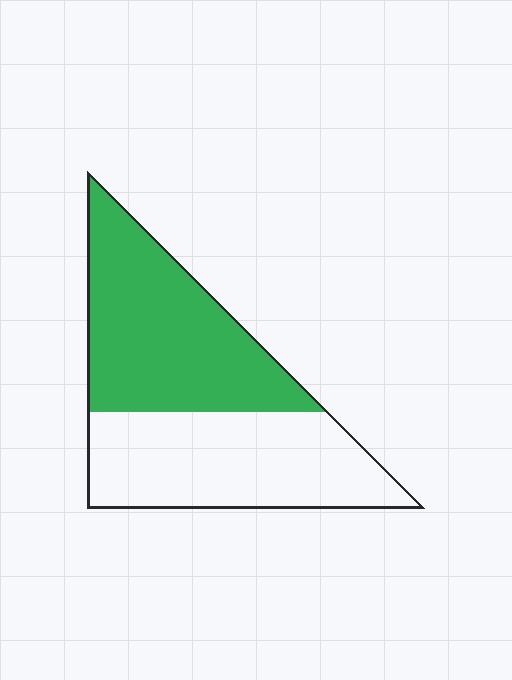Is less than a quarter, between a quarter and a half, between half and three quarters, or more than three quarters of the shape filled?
Between half and three quarters.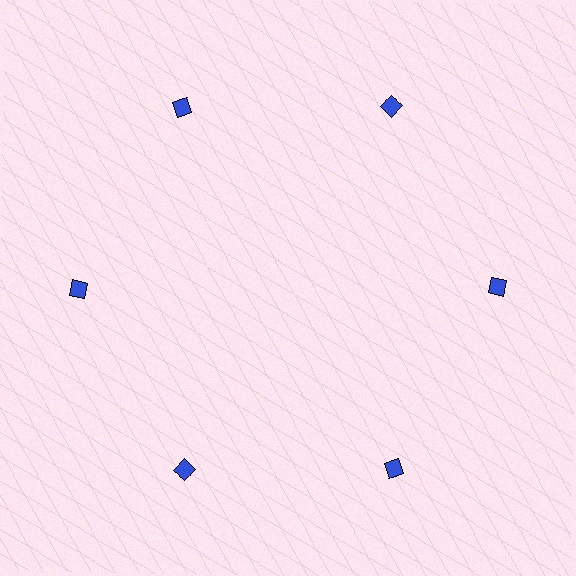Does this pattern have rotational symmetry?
Yes, this pattern has 6-fold rotational symmetry. It looks the same after rotating 60 degrees around the center.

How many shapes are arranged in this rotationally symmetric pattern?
There are 6 shapes, arranged in 6 groups of 1.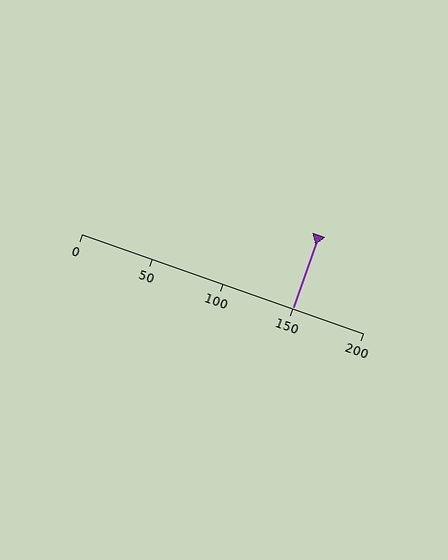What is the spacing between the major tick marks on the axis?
The major ticks are spaced 50 apart.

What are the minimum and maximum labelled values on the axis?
The axis runs from 0 to 200.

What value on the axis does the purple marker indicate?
The marker indicates approximately 150.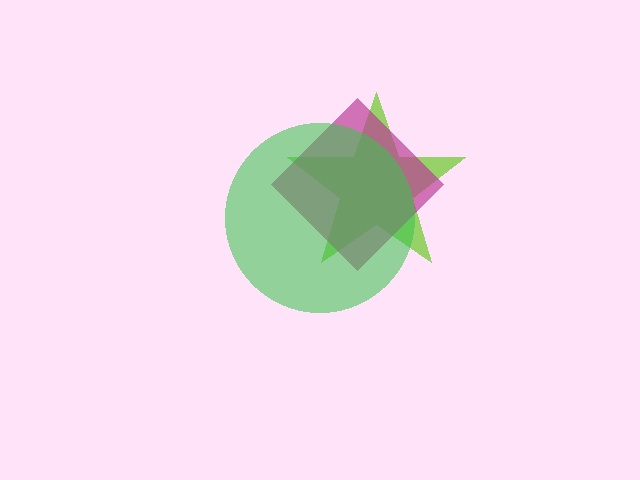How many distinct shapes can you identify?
There are 3 distinct shapes: a lime star, a magenta diamond, a green circle.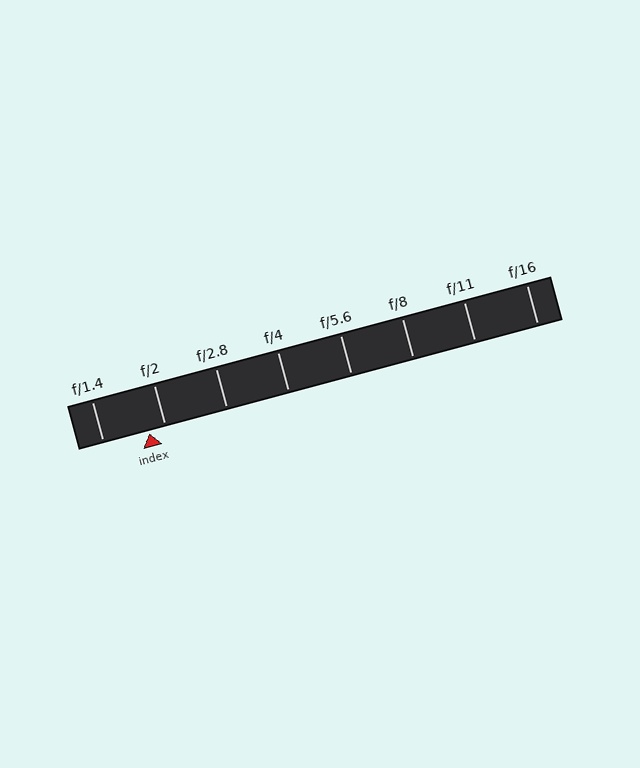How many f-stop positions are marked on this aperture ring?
There are 8 f-stop positions marked.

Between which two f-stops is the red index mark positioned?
The index mark is between f/1.4 and f/2.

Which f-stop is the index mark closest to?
The index mark is closest to f/2.